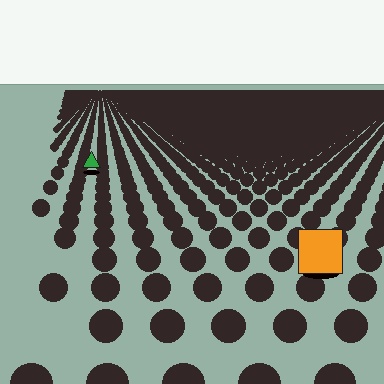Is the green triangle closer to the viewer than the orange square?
No. The orange square is closer — you can tell from the texture gradient: the ground texture is coarser near it.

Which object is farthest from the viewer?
The green triangle is farthest from the viewer. It appears smaller and the ground texture around it is denser.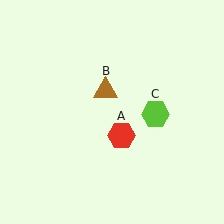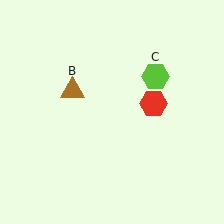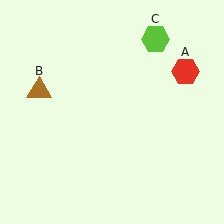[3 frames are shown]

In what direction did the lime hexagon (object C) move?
The lime hexagon (object C) moved up.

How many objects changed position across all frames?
3 objects changed position: red hexagon (object A), brown triangle (object B), lime hexagon (object C).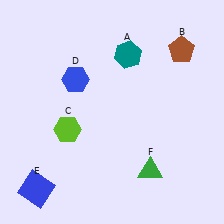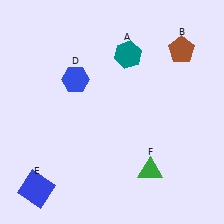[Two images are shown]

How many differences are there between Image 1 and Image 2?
There is 1 difference between the two images.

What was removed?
The lime hexagon (C) was removed in Image 2.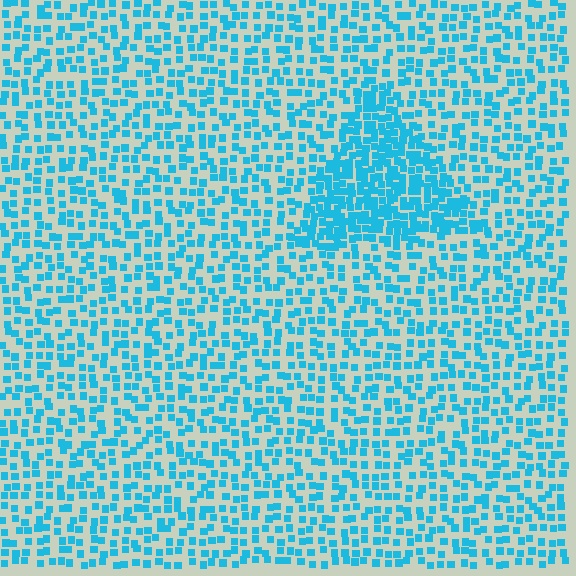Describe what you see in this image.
The image contains small cyan elements arranged at two different densities. A triangle-shaped region is visible where the elements are more densely packed than the surrounding area.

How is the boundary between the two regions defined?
The boundary is defined by a change in element density (approximately 2.1x ratio). All elements are the same color, size, and shape.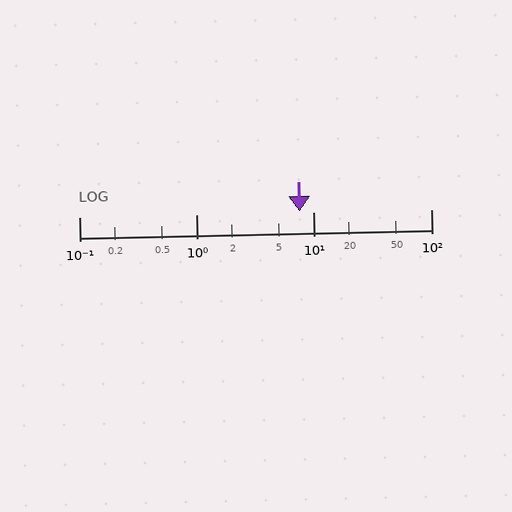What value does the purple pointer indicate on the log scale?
The pointer indicates approximately 7.5.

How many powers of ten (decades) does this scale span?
The scale spans 3 decades, from 0.1 to 100.